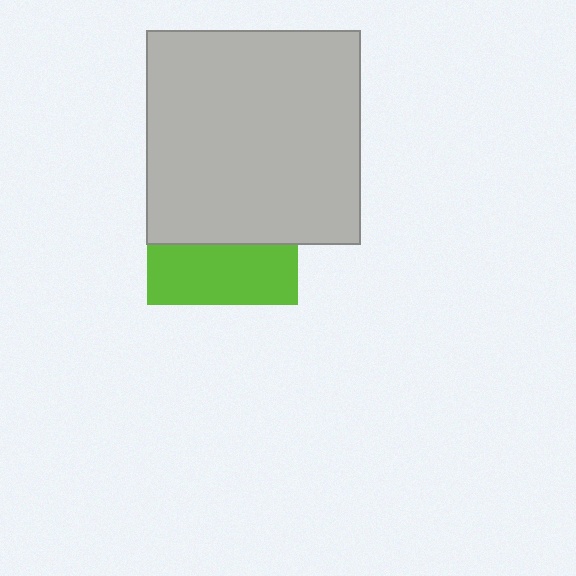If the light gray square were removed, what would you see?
You would see the complete lime square.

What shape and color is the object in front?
The object in front is a light gray square.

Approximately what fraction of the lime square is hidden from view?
Roughly 61% of the lime square is hidden behind the light gray square.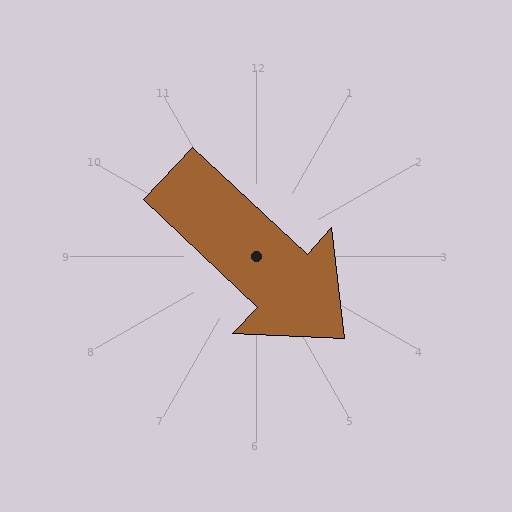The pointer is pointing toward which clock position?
Roughly 4 o'clock.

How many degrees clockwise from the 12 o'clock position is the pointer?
Approximately 133 degrees.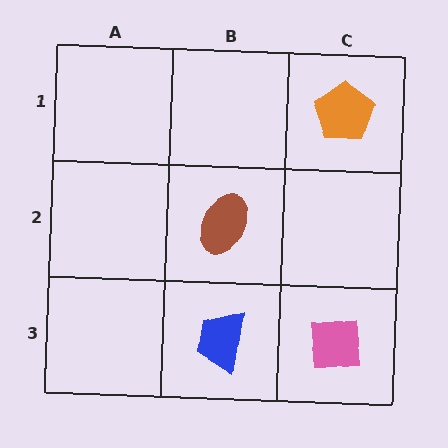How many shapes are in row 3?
2 shapes.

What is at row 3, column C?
A pink square.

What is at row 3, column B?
A blue trapezoid.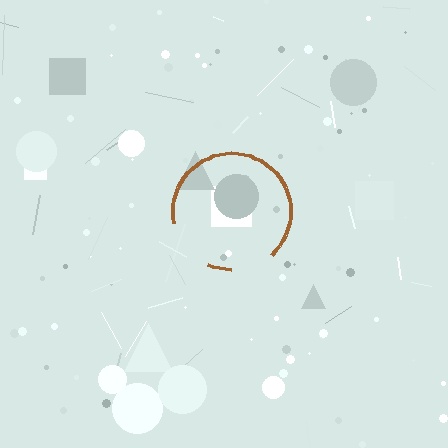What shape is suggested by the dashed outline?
The dashed outline suggests a circle.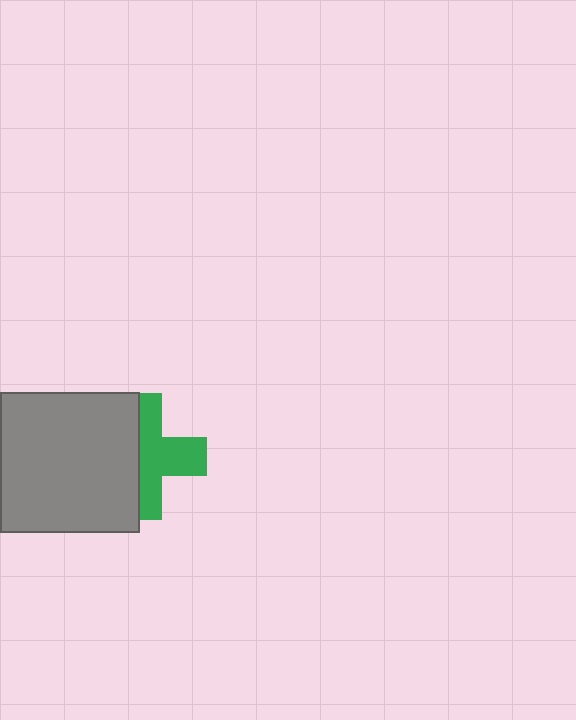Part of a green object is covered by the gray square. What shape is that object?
It is a cross.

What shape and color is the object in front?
The object in front is a gray square.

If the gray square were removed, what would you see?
You would see the complete green cross.